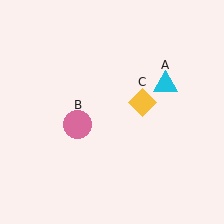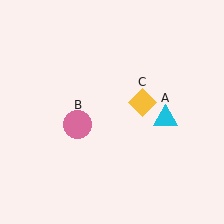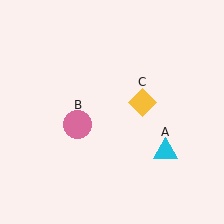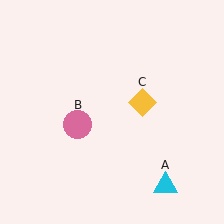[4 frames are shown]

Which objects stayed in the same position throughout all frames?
Pink circle (object B) and yellow diamond (object C) remained stationary.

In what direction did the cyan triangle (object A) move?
The cyan triangle (object A) moved down.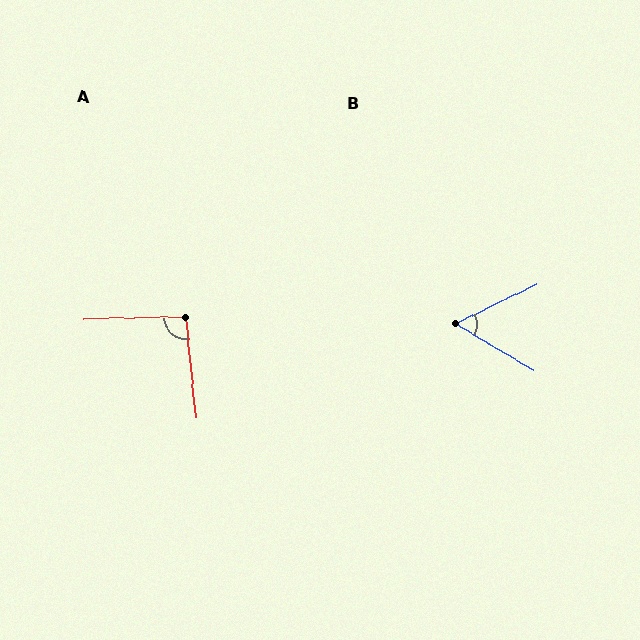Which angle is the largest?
A, at approximately 94 degrees.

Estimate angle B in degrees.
Approximately 56 degrees.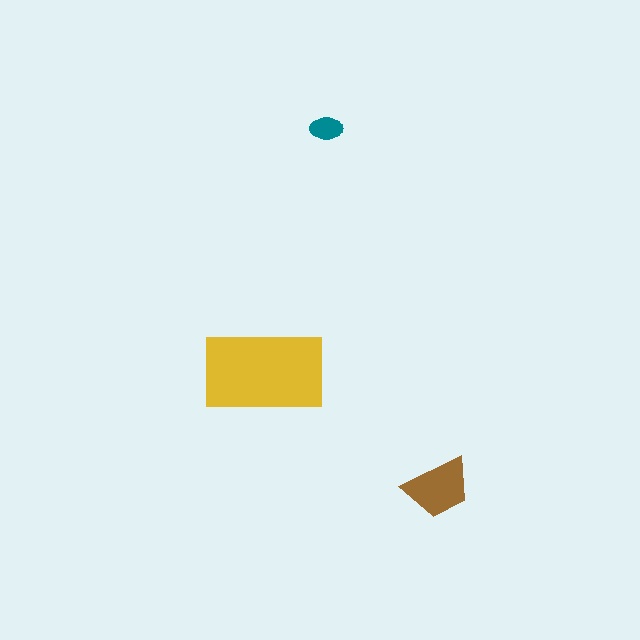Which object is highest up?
The teal ellipse is topmost.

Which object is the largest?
The yellow rectangle.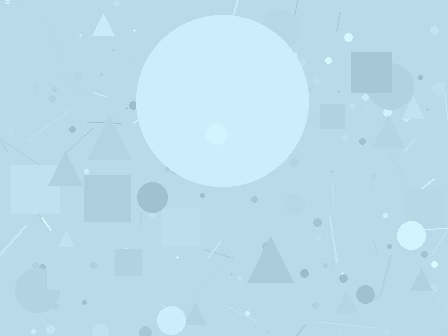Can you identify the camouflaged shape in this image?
The camouflaged shape is a circle.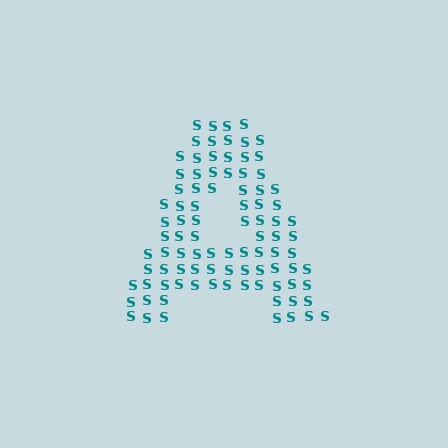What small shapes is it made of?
It is made of small letter S's.